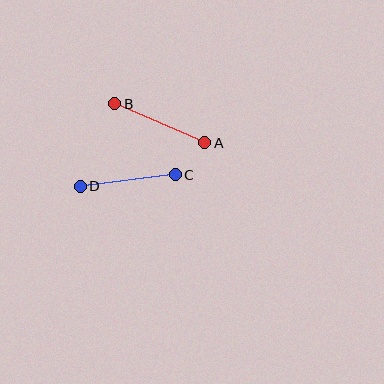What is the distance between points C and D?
The distance is approximately 96 pixels.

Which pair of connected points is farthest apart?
Points A and B are farthest apart.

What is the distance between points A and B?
The distance is approximately 98 pixels.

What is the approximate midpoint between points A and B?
The midpoint is at approximately (159, 123) pixels.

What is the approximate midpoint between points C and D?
The midpoint is at approximately (128, 181) pixels.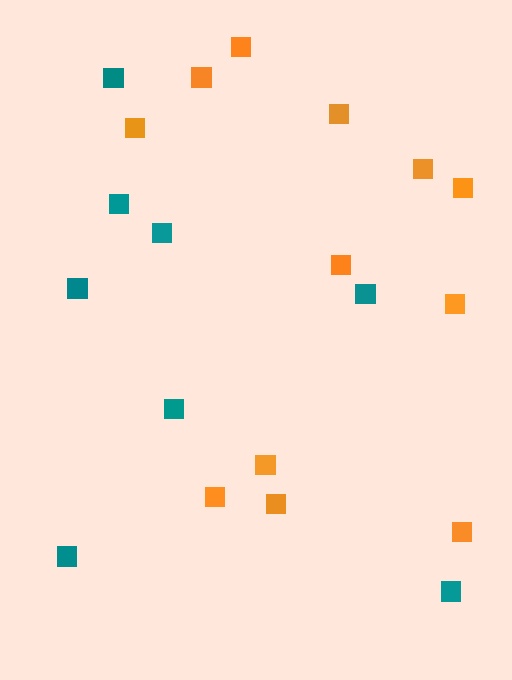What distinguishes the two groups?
There are 2 groups: one group of teal squares (8) and one group of orange squares (12).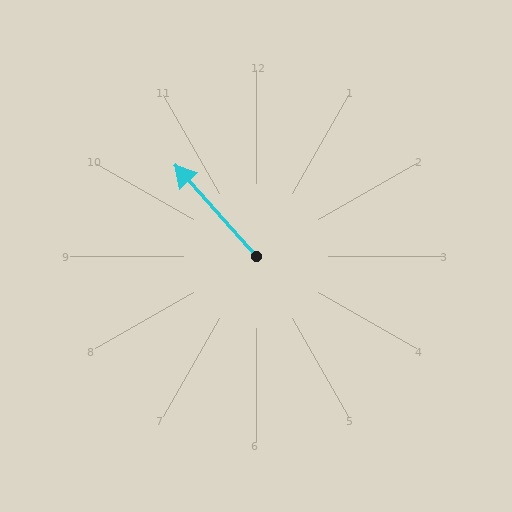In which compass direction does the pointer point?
Northwest.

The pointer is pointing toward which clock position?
Roughly 11 o'clock.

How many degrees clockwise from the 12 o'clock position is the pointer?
Approximately 318 degrees.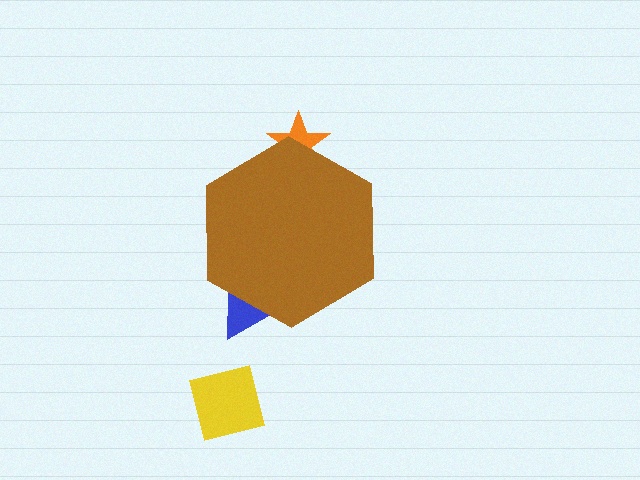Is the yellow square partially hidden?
No, the yellow square is fully visible.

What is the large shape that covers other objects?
A brown hexagon.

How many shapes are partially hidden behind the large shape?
2 shapes are partially hidden.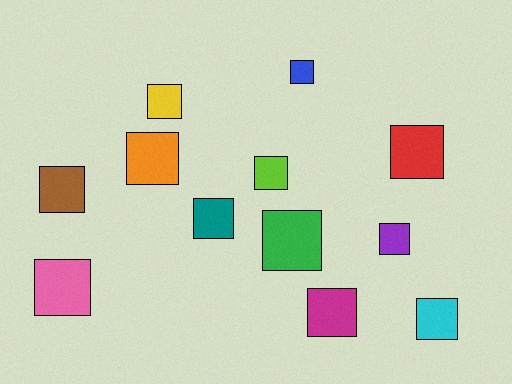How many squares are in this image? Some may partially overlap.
There are 12 squares.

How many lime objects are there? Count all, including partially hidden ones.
There is 1 lime object.